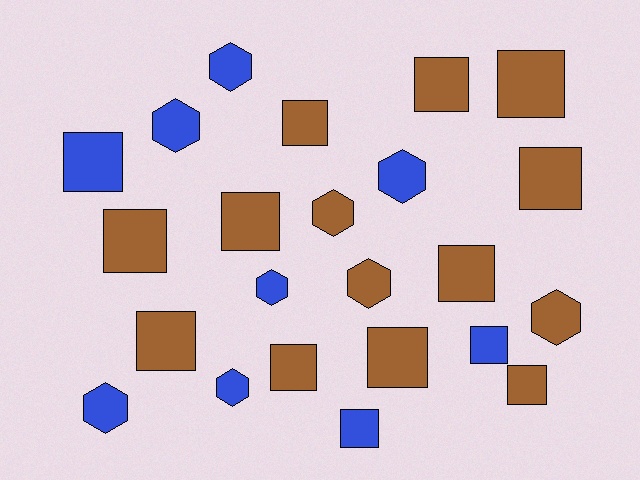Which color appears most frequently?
Brown, with 14 objects.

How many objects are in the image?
There are 23 objects.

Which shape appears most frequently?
Square, with 14 objects.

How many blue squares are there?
There are 3 blue squares.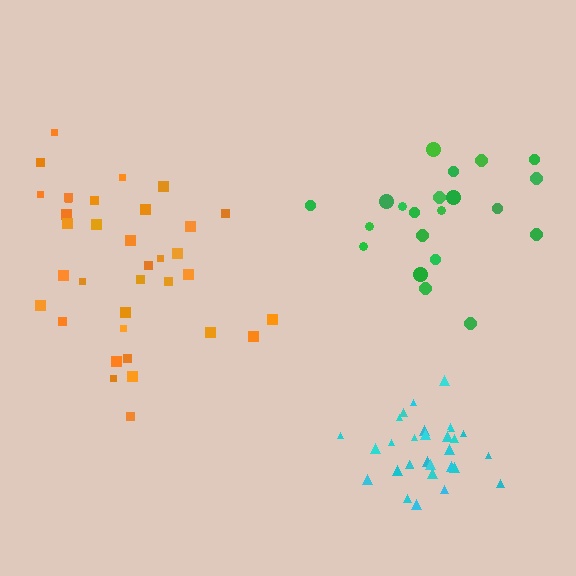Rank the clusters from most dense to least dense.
cyan, orange, green.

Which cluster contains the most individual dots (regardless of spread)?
Orange (35).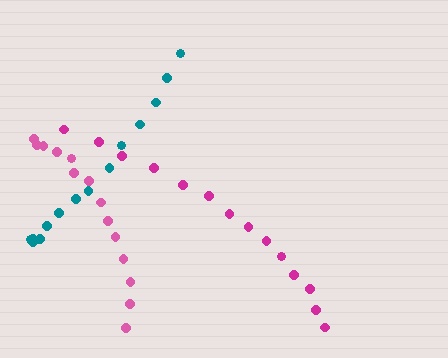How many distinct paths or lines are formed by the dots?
There are 3 distinct paths.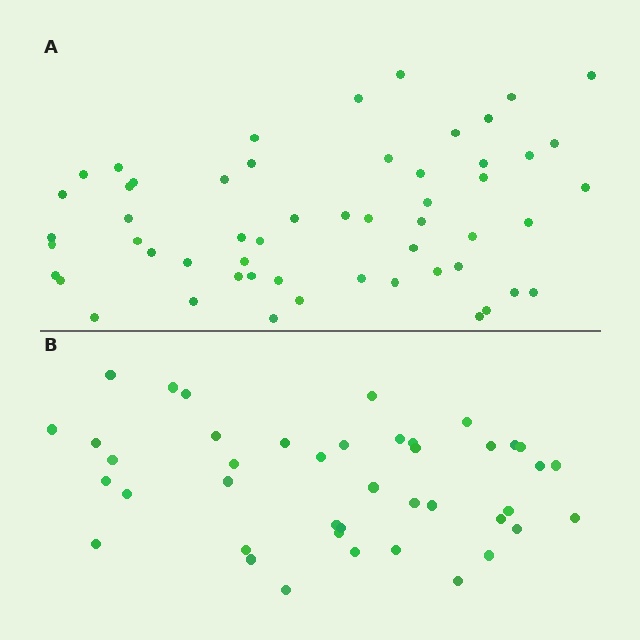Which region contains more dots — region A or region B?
Region A (the top region) has more dots.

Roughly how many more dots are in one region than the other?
Region A has approximately 15 more dots than region B.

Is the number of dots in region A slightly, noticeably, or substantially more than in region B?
Region A has noticeably more, but not dramatically so. The ratio is roughly 1.3 to 1.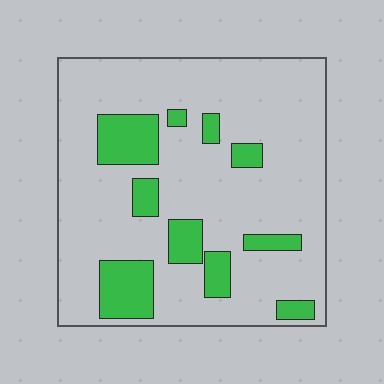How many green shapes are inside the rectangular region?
10.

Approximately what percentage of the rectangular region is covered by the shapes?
Approximately 20%.